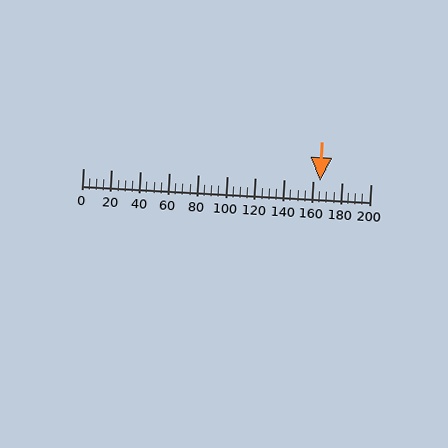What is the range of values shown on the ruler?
The ruler shows values from 0 to 200.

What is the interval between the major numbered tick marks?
The major tick marks are spaced 20 units apart.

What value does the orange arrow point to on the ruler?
The orange arrow points to approximately 165.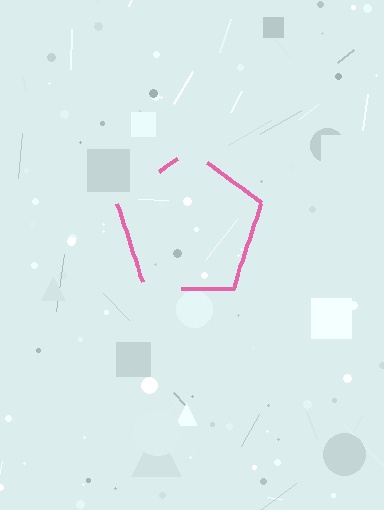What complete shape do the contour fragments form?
The contour fragments form a pentagon.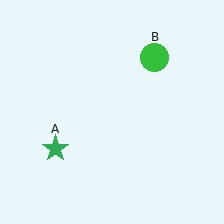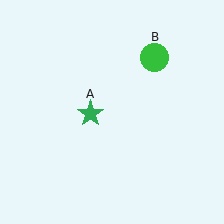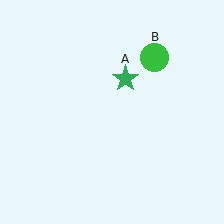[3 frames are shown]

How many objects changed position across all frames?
1 object changed position: green star (object A).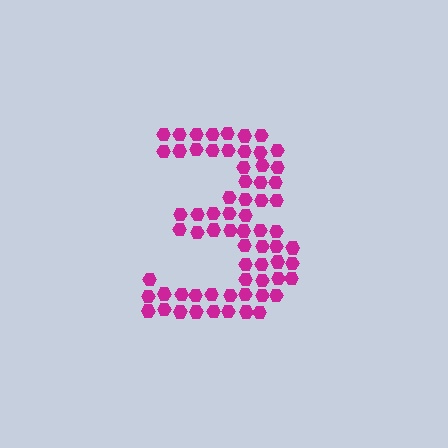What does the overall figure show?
The overall figure shows the digit 3.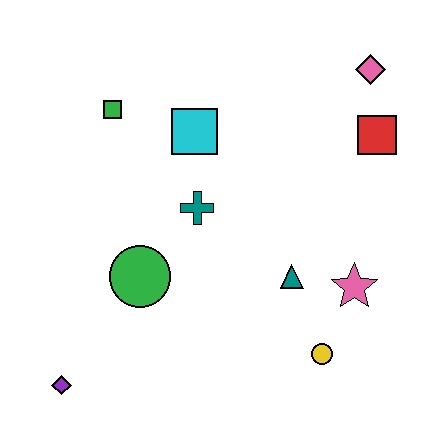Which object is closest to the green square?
The cyan square is closest to the green square.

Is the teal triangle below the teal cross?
Yes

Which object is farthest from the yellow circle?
The green square is farthest from the yellow circle.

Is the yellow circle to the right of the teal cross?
Yes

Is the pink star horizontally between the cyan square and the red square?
Yes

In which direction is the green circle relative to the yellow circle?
The green circle is to the left of the yellow circle.